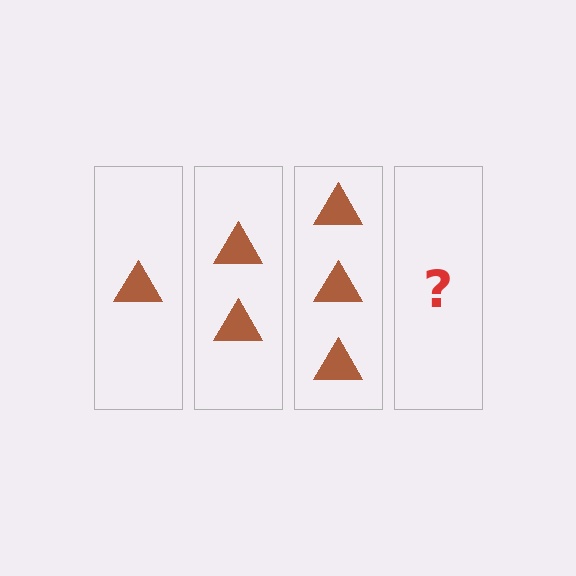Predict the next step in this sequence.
The next step is 4 triangles.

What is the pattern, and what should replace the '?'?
The pattern is that each step adds one more triangle. The '?' should be 4 triangles.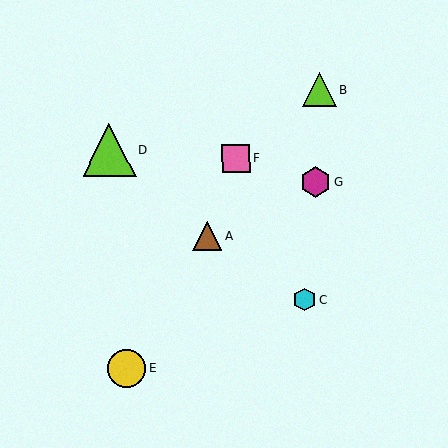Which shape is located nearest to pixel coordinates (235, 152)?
The pink square (labeled F) at (236, 158) is nearest to that location.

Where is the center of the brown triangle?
The center of the brown triangle is at (207, 236).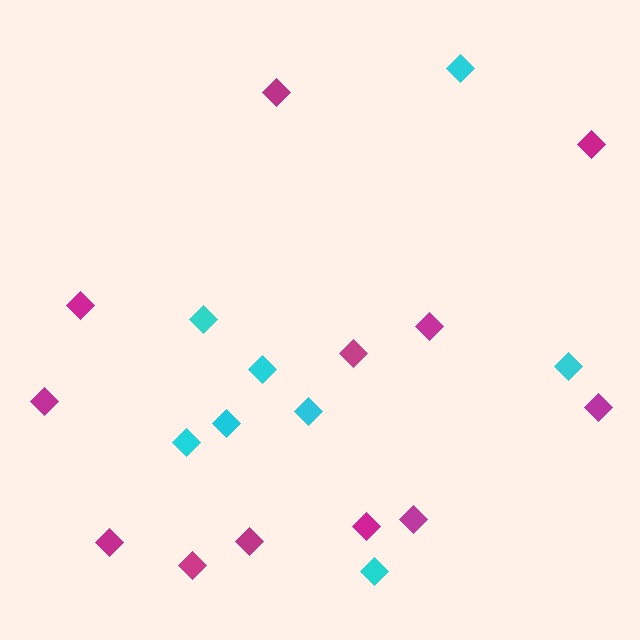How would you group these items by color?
There are 2 groups: one group of cyan diamonds (8) and one group of magenta diamonds (12).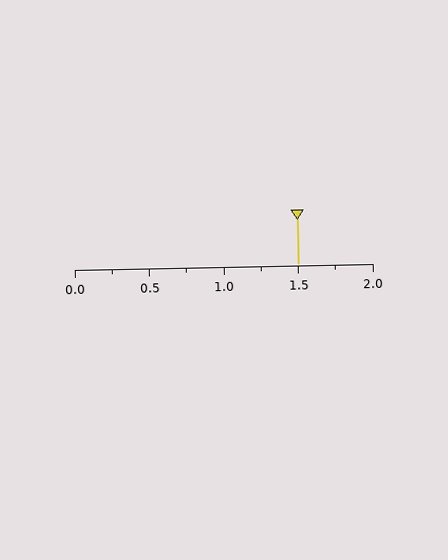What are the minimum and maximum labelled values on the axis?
The axis runs from 0.0 to 2.0.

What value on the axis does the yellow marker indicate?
The marker indicates approximately 1.5.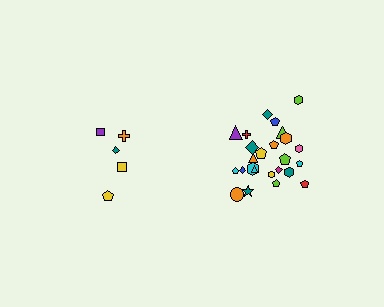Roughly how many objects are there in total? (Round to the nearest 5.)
Roughly 30 objects in total.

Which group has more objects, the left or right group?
The right group.